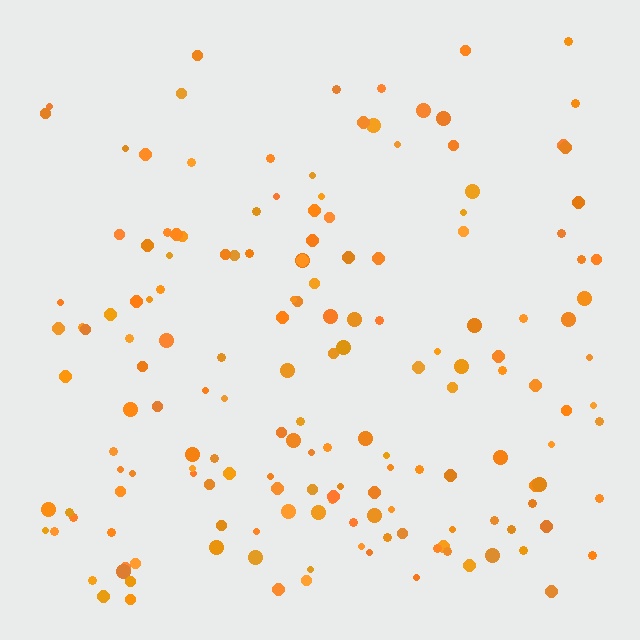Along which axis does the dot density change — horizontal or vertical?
Vertical.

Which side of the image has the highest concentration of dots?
The bottom.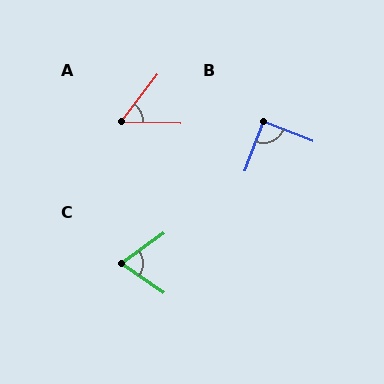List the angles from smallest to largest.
A (54°), C (70°), B (89°).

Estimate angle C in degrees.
Approximately 70 degrees.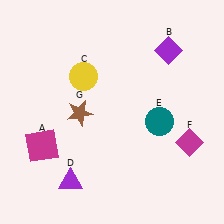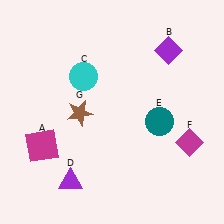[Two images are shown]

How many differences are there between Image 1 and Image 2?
There is 1 difference between the two images.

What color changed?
The circle (C) changed from yellow in Image 1 to cyan in Image 2.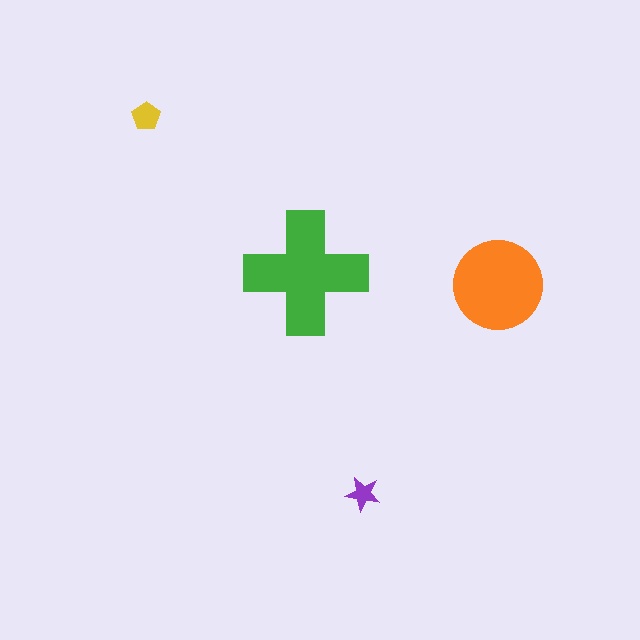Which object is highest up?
The yellow pentagon is topmost.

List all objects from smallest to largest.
The purple star, the yellow pentagon, the orange circle, the green cross.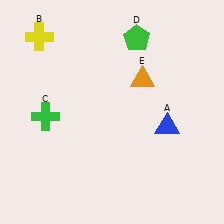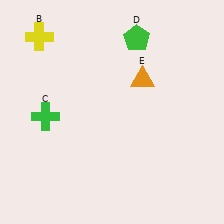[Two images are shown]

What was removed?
The blue triangle (A) was removed in Image 2.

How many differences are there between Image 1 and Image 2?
There is 1 difference between the two images.